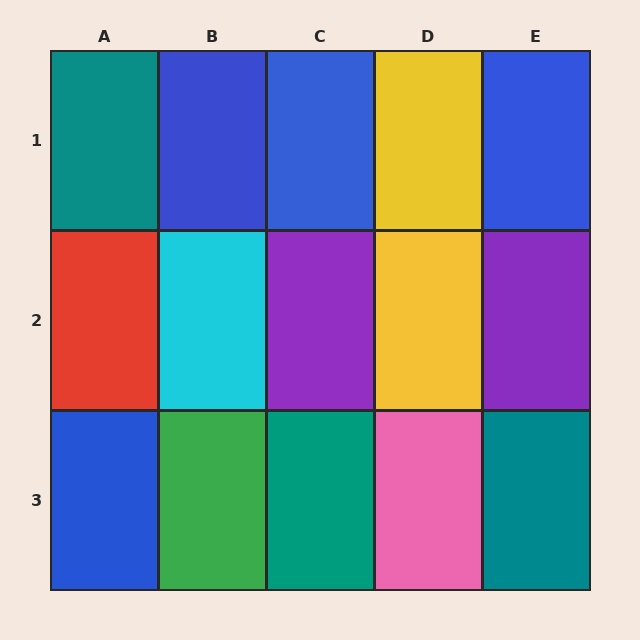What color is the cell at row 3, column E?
Teal.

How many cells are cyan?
1 cell is cyan.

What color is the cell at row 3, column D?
Pink.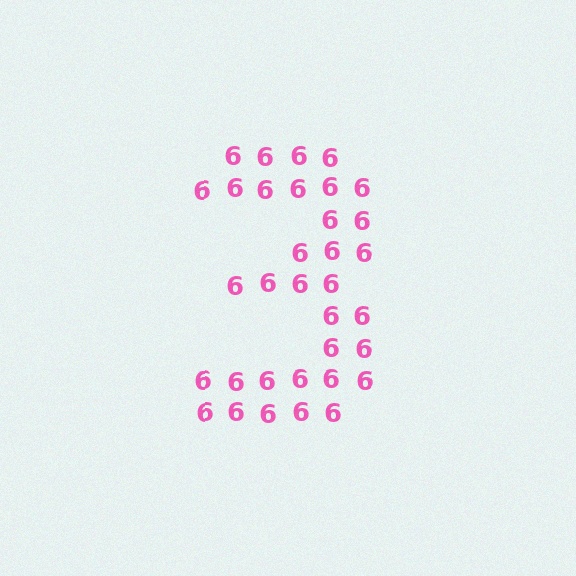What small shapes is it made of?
It is made of small digit 6's.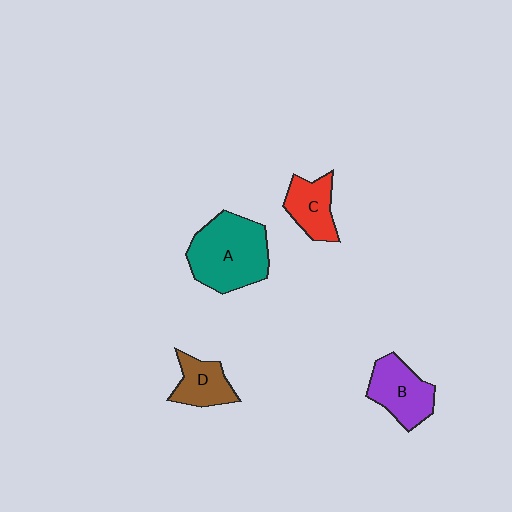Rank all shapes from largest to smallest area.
From largest to smallest: A (teal), B (purple), C (red), D (brown).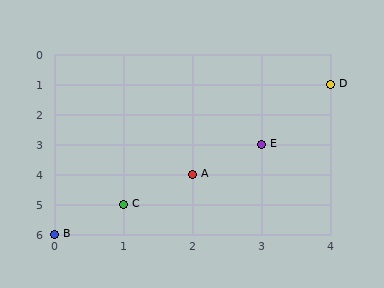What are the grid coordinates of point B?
Point B is at grid coordinates (0, 6).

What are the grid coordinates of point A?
Point A is at grid coordinates (2, 4).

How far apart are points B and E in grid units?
Points B and E are 3 columns and 3 rows apart (about 4.2 grid units diagonally).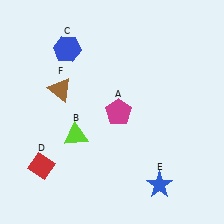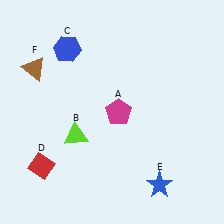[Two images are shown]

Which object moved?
The brown triangle (F) moved left.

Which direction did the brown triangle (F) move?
The brown triangle (F) moved left.